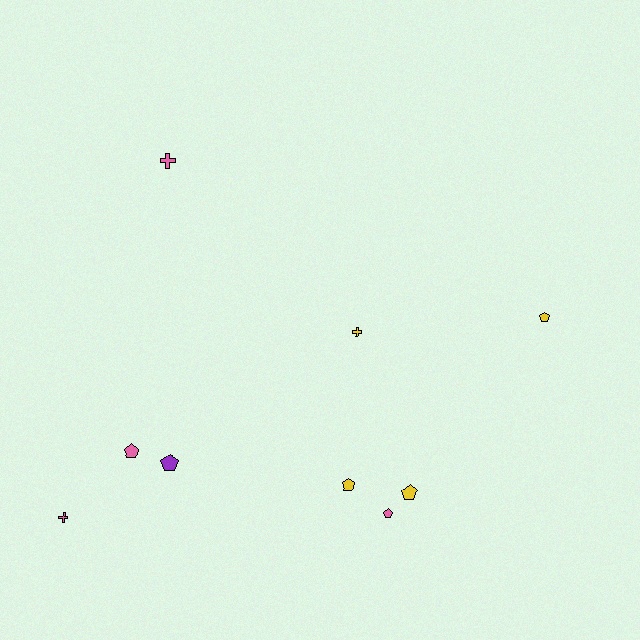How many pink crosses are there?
There are 2 pink crosses.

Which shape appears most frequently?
Pentagon, with 6 objects.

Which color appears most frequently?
Pink, with 4 objects.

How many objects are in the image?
There are 9 objects.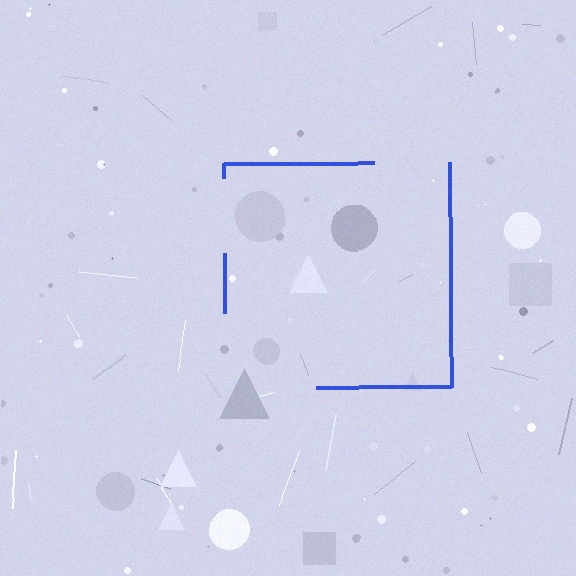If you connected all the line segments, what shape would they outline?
They would outline a square.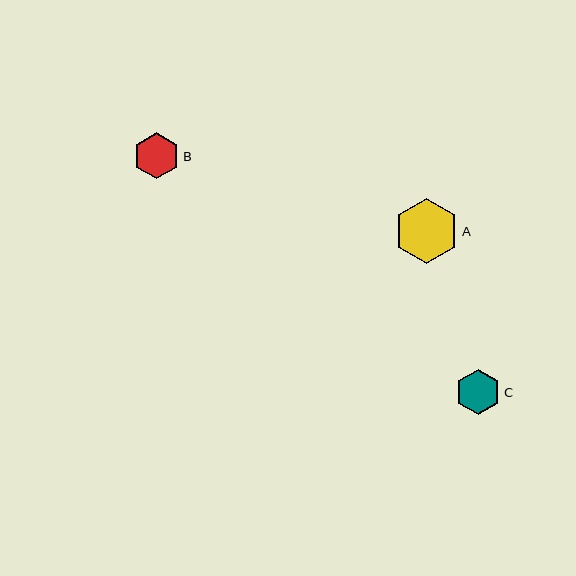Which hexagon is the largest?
Hexagon A is the largest with a size of approximately 65 pixels.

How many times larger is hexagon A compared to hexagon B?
Hexagon A is approximately 1.4 times the size of hexagon B.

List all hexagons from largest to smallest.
From largest to smallest: A, B, C.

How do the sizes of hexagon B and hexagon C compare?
Hexagon B and hexagon C are approximately the same size.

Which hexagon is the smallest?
Hexagon C is the smallest with a size of approximately 45 pixels.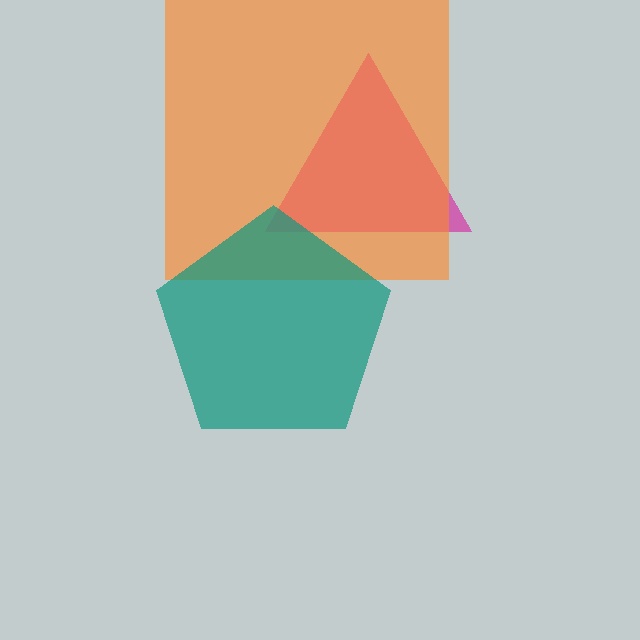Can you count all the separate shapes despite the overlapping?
Yes, there are 3 separate shapes.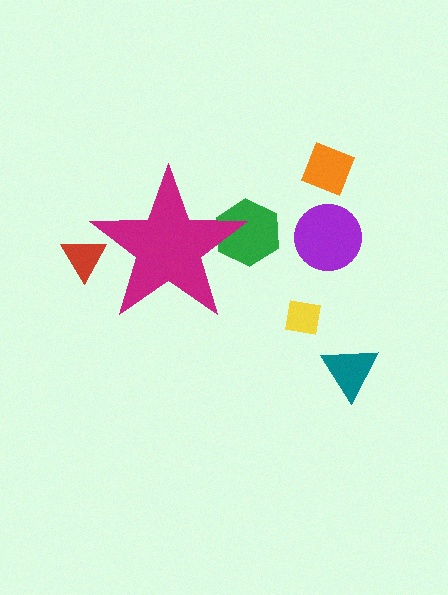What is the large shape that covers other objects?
A magenta star.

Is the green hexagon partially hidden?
Yes, the green hexagon is partially hidden behind the magenta star.